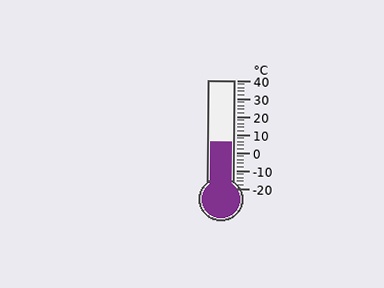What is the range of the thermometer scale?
The thermometer scale ranges from -20°C to 40°C.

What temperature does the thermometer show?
The thermometer shows approximately 6°C.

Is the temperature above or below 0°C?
The temperature is above 0°C.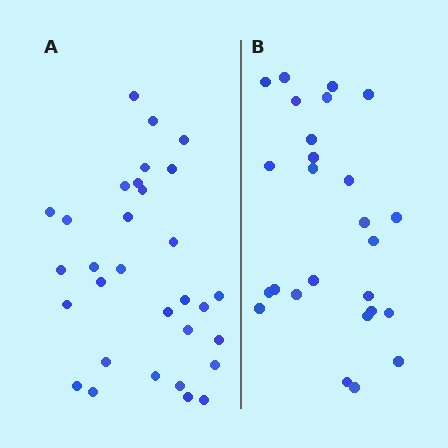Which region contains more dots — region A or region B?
Region A (the left region) has more dots.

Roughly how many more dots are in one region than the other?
Region A has about 5 more dots than region B.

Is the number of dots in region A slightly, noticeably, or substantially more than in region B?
Region A has only slightly more — the two regions are fairly close. The ratio is roughly 1.2 to 1.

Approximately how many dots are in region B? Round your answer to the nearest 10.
About 30 dots. (The exact count is 26, which rounds to 30.)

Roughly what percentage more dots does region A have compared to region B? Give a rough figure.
About 20% more.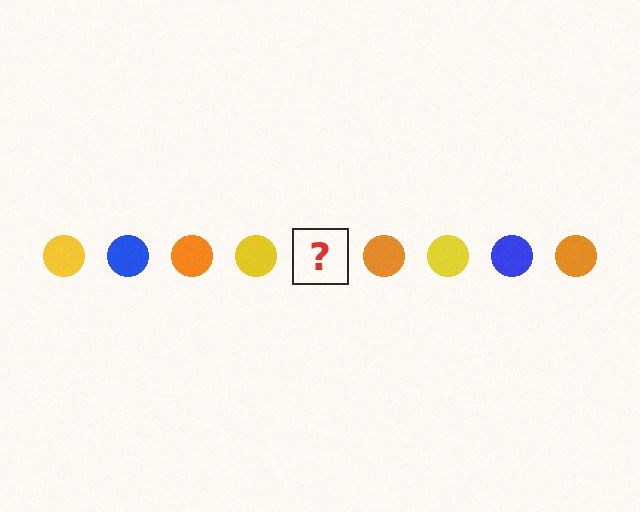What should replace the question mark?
The question mark should be replaced with a blue circle.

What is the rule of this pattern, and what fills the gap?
The rule is that the pattern cycles through yellow, blue, orange circles. The gap should be filled with a blue circle.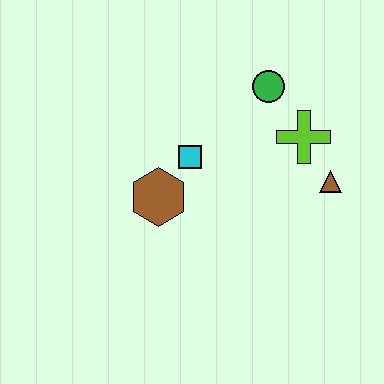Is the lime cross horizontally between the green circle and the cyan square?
No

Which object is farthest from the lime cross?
The brown hexagon is farthest from the lime cross.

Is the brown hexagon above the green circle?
No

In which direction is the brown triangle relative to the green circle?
The brown triangle is below the green circle.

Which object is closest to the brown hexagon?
The cyan square is closest to the brown hexagon.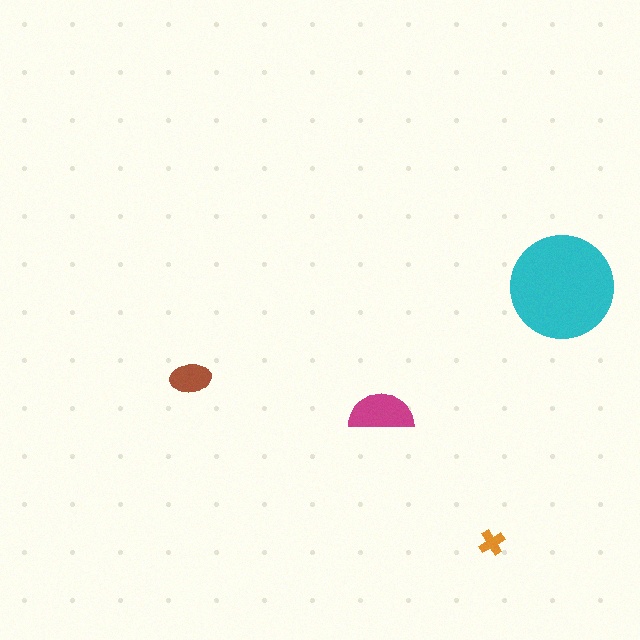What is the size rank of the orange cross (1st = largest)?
4th.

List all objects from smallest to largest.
The orange cross, the brown ellipse, the magenta semicircle, the cyan circle.